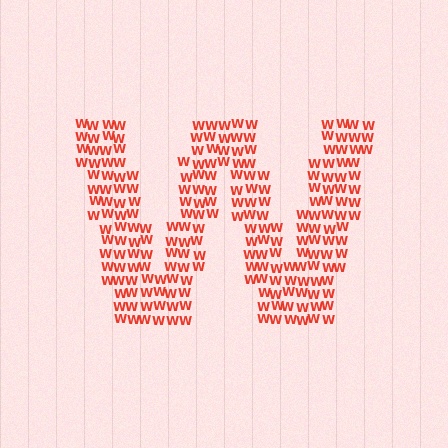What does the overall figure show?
The overall figure shows the letter W.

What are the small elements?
The small elements are letter W's.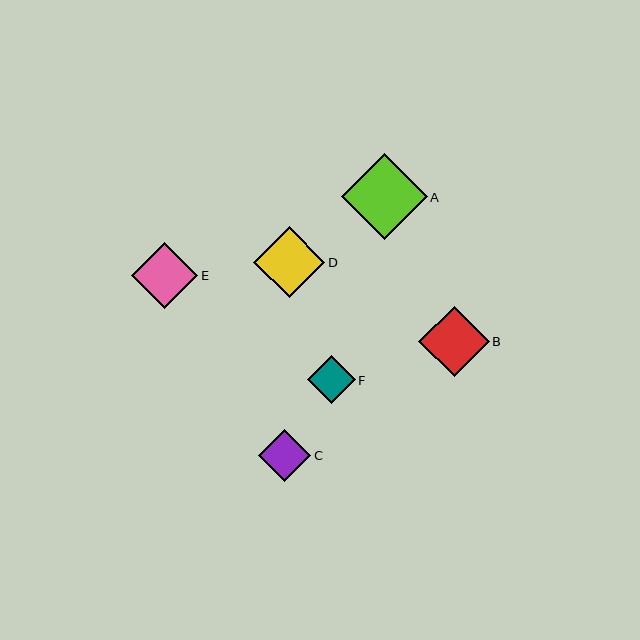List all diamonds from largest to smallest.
From largest to smallest: A, D, B, E, C, F.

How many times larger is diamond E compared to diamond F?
Diamond E is approximately 1.4 times the size of diamond F.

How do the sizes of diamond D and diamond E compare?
Diamond D and diamond E are approximately the same size.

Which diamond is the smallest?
Diamond F is the smallest with a size of approximately 47 pixels.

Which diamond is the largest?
Diamond A is the largest with a size of approximately 86 pixels.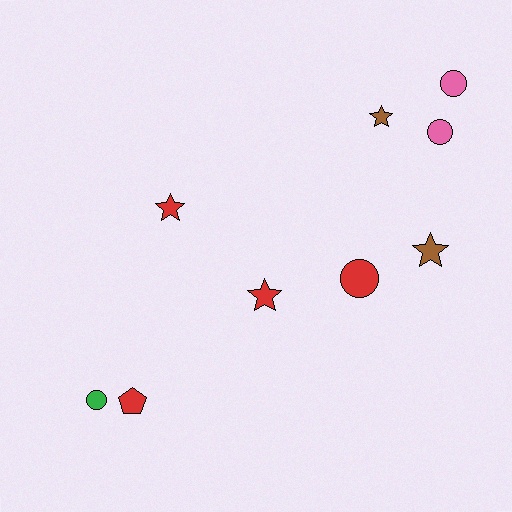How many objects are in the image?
There are 9 objects.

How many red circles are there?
There is 1 red circle.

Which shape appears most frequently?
Circle, with 4 objects.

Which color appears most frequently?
Red, with 4 objects.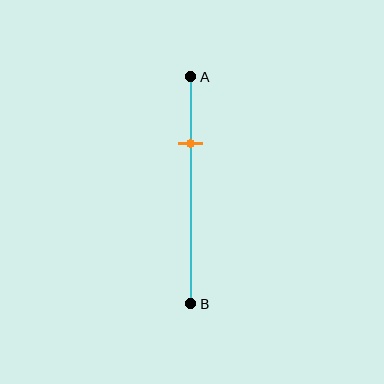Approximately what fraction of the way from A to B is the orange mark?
The orange mark is approximately 30% of the way from A to B.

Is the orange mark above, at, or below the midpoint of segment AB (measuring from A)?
The orange mark is above the midpoint of segment AB.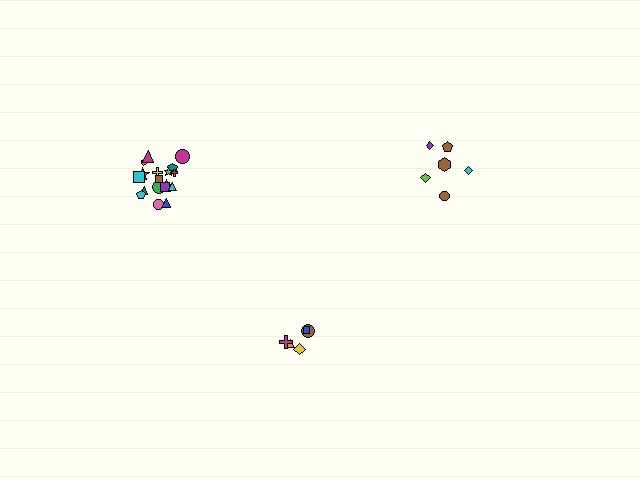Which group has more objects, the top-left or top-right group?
The top-left group.